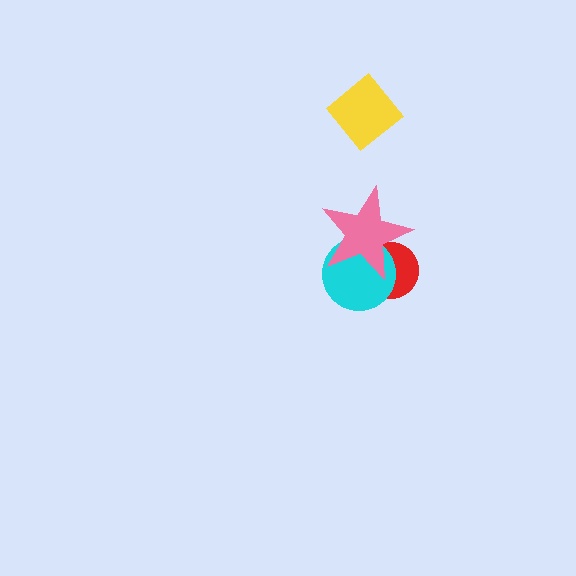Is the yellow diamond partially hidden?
No, no other shape covers it.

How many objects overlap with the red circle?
2 objects overlap with the red circle.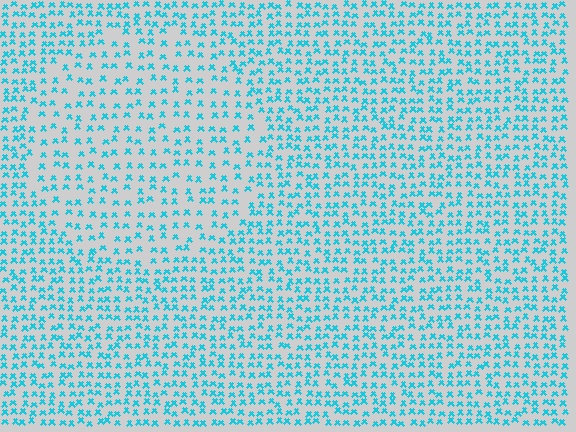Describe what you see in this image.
The image contains small cyan elements arranged at two different densities. A circle-shaped region is visible where the elements are less densely packed than the surrounding area.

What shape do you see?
I see a circle.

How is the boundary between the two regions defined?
The boundary is defined by a change in element density (approximately 1.7x ratio). All elements are the same color, size, and shape.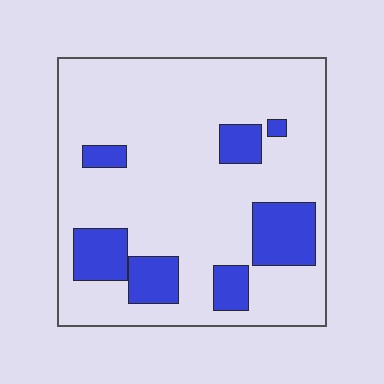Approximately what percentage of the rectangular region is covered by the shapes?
Approximately 20%.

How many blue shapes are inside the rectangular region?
7.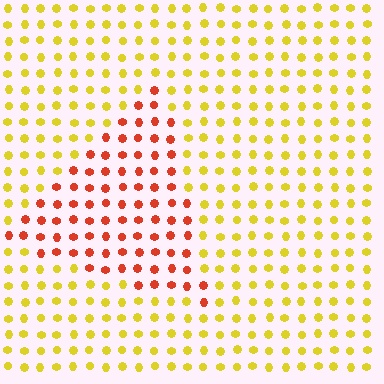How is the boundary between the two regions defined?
The boundary is defined purely by a slight shift in hue (about 50 degrees). Spacing, size, and orientation are identical on both sides.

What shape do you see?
I see a triangle.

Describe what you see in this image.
The image is filled with small yellow elements in a uniform arrangement. A triangle-shaped region is visible where the elements are tinted to a slightly different hue, forming a subtle color boundary.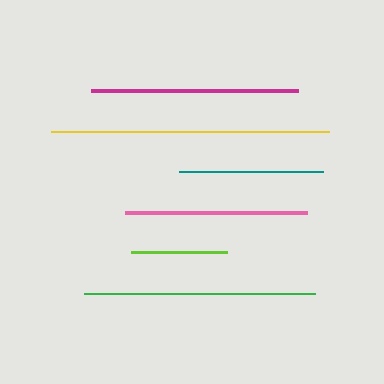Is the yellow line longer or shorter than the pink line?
The yellow line is longer than the pink line.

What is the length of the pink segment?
The pink segment is approximately 182 pixels long.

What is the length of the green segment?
The green segment is approximately 231 pixels long.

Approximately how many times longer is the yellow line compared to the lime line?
The yellow line is approximately 2.9 times the length of the lime line.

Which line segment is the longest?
The yellow line is the longest at approximately 278 pixels.